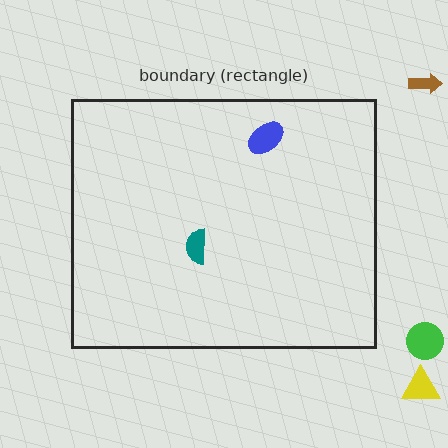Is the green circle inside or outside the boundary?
Outside.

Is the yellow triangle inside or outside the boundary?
Outside.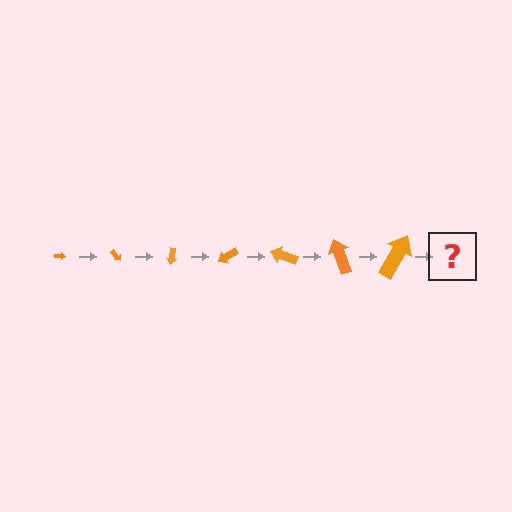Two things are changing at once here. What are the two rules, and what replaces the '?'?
The two rules are that the arrow grows larger each step and it rotates 50 degrees each step. The '?' should be an arrow, larger than the previous one and rotated 350 degrees from the start.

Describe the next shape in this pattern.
It should be an arrow, larger than the previous one and rotated 350 degrees from the start.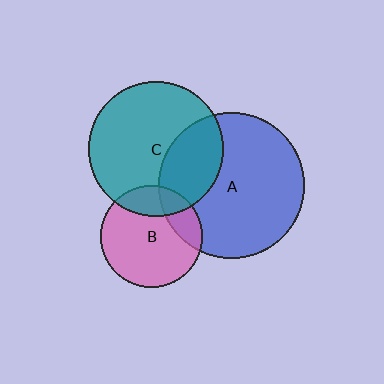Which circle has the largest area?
Circle A (blue).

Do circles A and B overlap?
Yes.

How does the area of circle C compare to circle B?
Approximately 1.7 times.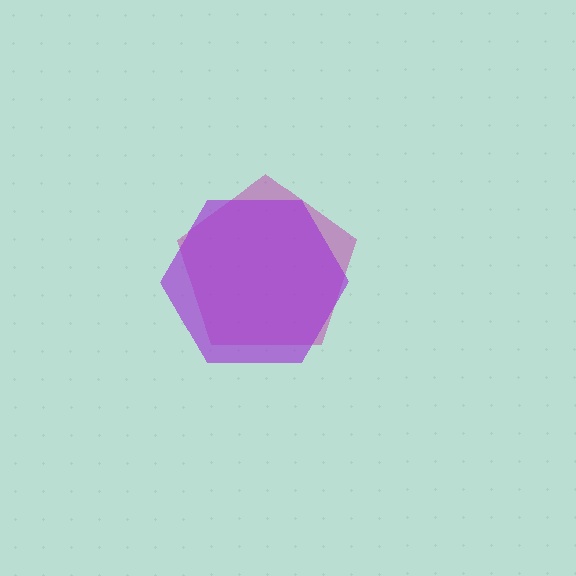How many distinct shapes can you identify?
There are 2 distinct shapes: a magenta pentagon, a purple hexagon.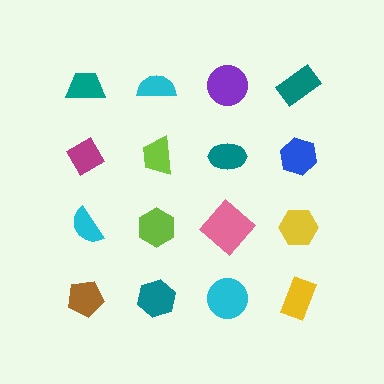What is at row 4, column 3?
A cyan circle.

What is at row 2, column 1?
A magenta diamond.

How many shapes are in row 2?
4 shapes.